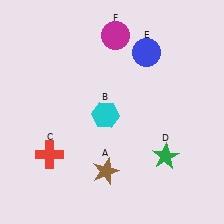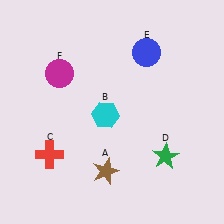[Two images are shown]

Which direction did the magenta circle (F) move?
The magenta circle (F) moved left.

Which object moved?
The magenta circle (F) moved left.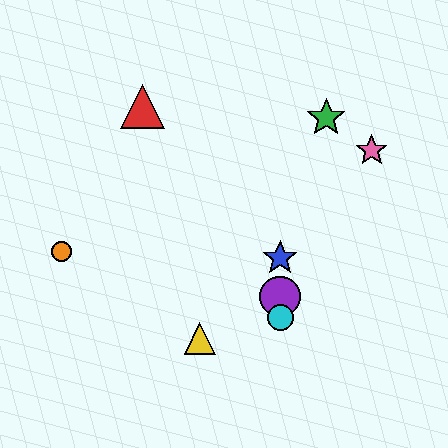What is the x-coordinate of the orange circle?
The orange circle is at x≈61.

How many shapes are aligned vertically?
3 shapes (the blue star, the purple circle, the cyan circle) are aligned vertically.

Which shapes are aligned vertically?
The blue star, the purple circle, the cyan circle are aligned vertically.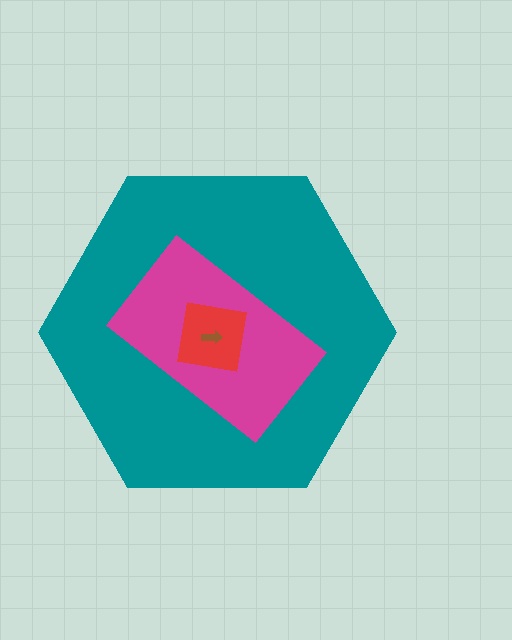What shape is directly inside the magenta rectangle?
The red square.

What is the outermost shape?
The teal hexagon.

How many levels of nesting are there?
4.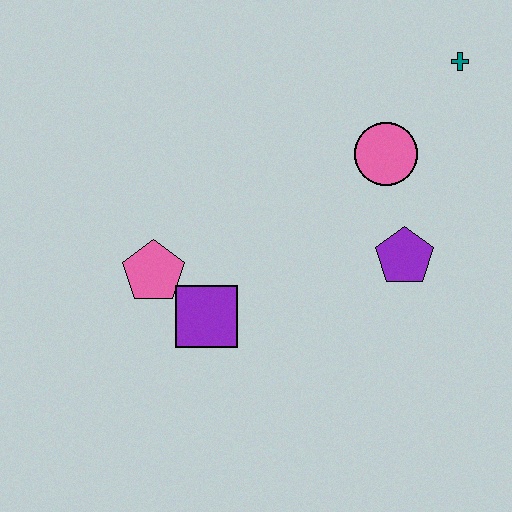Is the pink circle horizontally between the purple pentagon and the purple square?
Yes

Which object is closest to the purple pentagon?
The pink circle is closest to the purple pentagon.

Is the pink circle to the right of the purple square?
Yes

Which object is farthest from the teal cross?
The pink pentagon is farthest from the teal cross.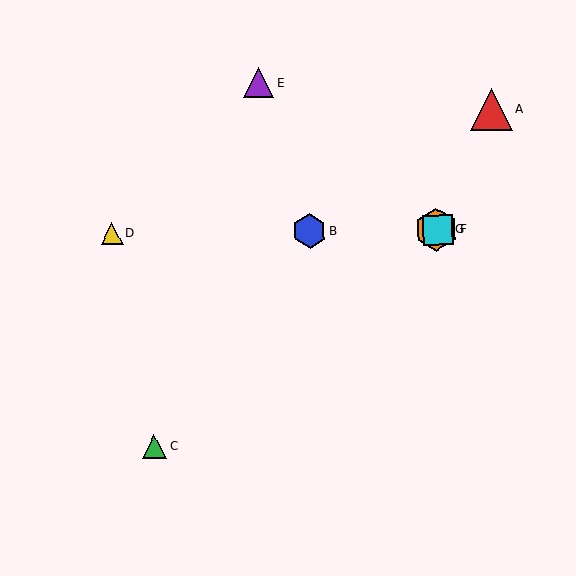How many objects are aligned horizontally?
4 objects (B, D, F, G) are aligned horizontally.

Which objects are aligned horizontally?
Objects B, D, F, G are aligned horizontally.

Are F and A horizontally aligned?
No, F is at y≈230 and A is at y≈109.